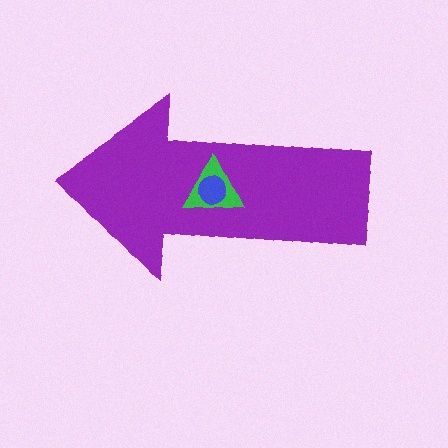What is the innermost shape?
The blue circle.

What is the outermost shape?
The purple arrow.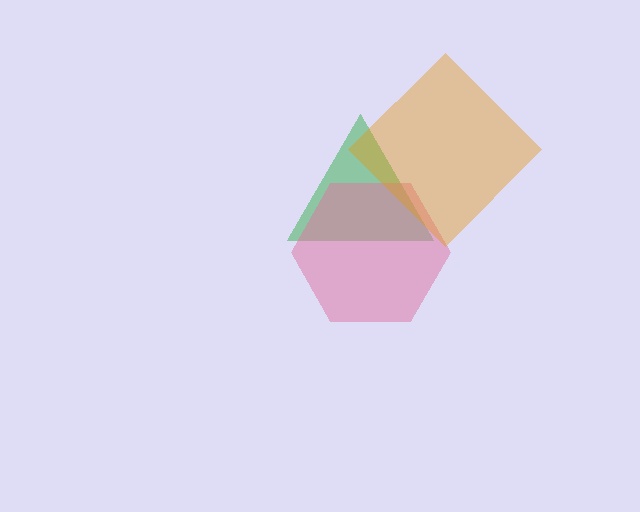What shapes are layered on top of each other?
The layered shapes are: a green triangle, a pink hexagon, an orange diamond.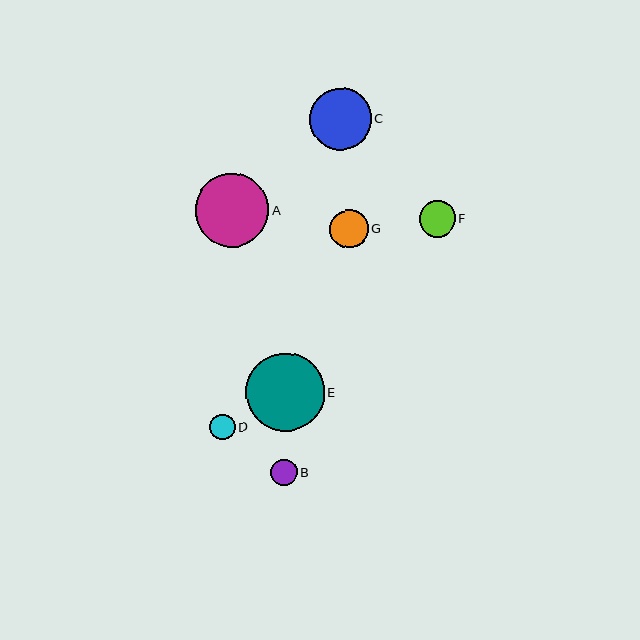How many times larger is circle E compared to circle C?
Circle E is approximately 1.3 times the size of circle C.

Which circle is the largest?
Circle E is the largest with a size of approximately 78 pixels.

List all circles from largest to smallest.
From largest to smallest: E, A, C, G, F, B, D.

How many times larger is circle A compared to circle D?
Circle A is approximately 2.9 times the size of circle D.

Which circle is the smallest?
Circle D is the smallest with a size of approximately 26 pixels.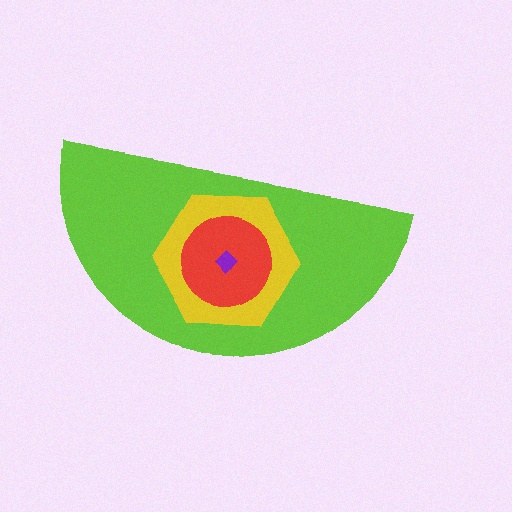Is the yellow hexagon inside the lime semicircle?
Yes.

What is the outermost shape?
The lime semicircle.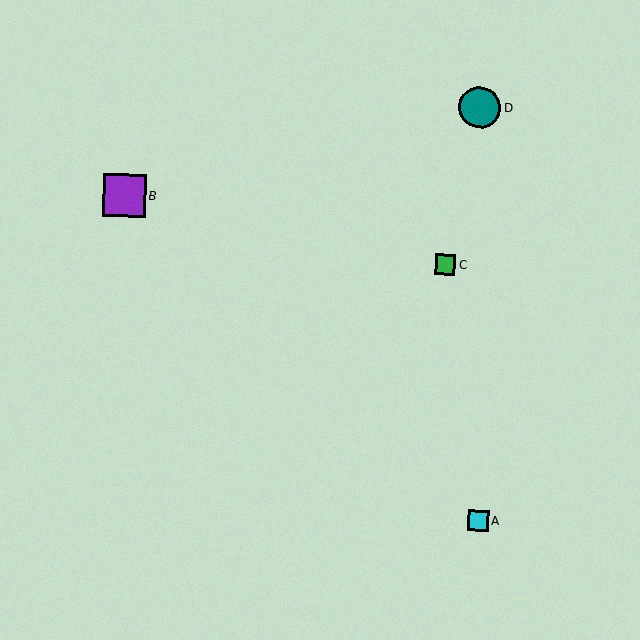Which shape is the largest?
The purple square (labeled B) is the largest.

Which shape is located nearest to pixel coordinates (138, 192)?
The purple square (labeled B) at (124, 196) is nearest to that location.